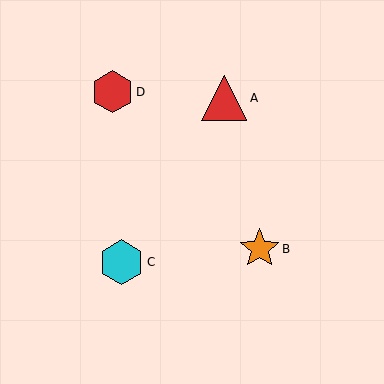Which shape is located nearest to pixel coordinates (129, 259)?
The cyan hexagon (labeled C) at (122, 262) is nearest to that location.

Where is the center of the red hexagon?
The center of the red hexagon is at (112, 92).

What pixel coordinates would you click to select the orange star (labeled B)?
Click at (260, 249) to select the orange star B.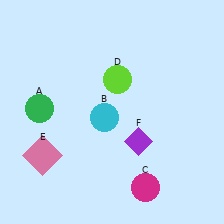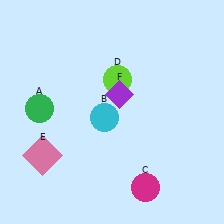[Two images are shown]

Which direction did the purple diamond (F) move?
The purple diamond (F) moved up.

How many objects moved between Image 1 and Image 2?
1 object moved between the two images.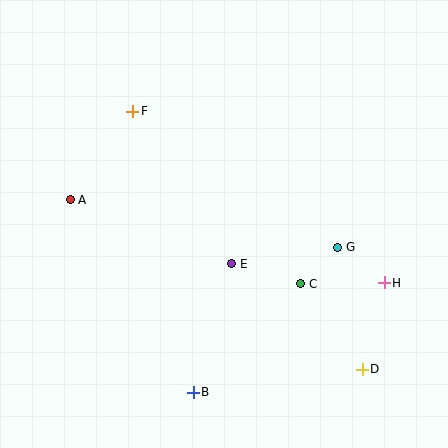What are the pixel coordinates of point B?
Point B is at (193, 392).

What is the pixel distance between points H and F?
The distance between H and F is 304 pixels.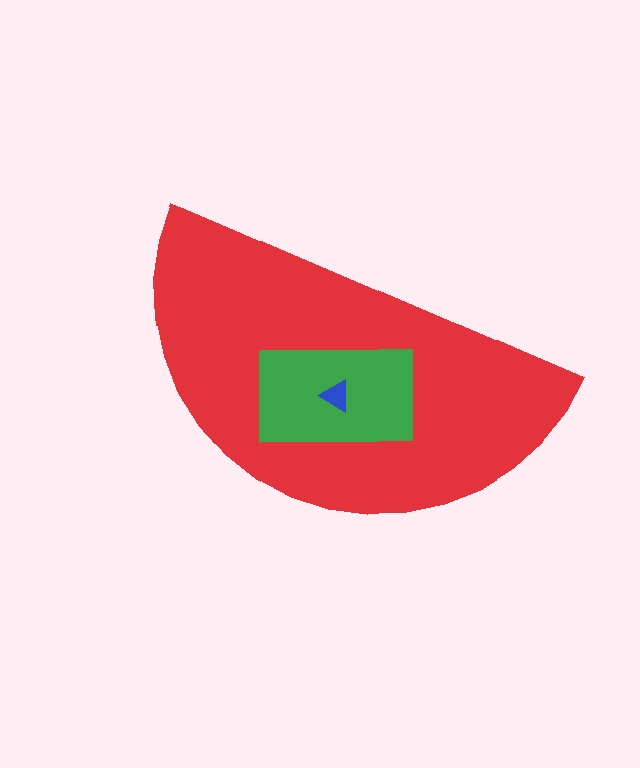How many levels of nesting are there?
3.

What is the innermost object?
The blue triangle.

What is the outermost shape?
The red semicircle.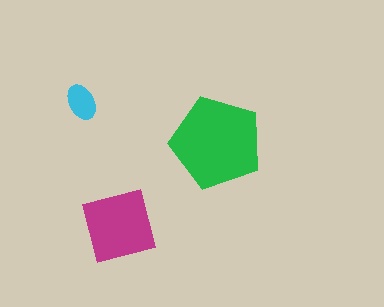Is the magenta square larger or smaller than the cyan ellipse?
Larger.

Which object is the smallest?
The cyan ellipse.